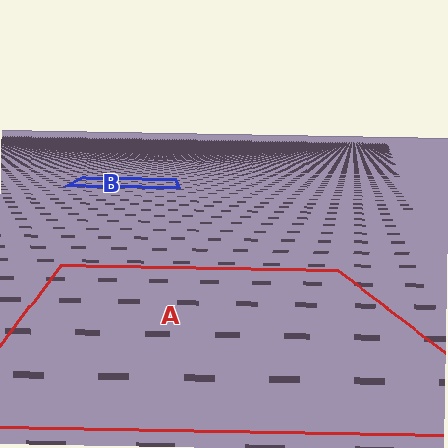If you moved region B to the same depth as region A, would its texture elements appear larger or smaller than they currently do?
They would appear larger. At a closer depth, the same texture elements are projected at a bigger on-screen size.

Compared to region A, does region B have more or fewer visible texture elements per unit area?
Region B has more texture elements per unit area — they are packed more densely because it is farther away.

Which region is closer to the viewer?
Region A is closer. The texture elements there are larger and more spread out.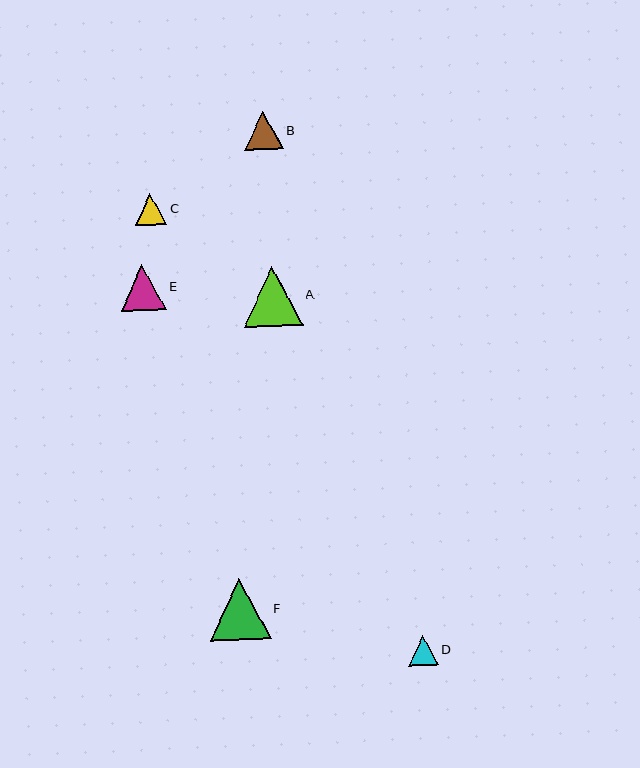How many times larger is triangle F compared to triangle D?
Triangle F is approximately 2.0 times the size of triangle D.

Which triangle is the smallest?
Triangle D is the smallest with a size of approximately 30 pixels.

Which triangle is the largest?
Triangle F is the largest with a size of approximately 61 pixels.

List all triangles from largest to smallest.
From largest to smallest: F, A, E, B, C, D.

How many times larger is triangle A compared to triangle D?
Triangle A is approximately 2.0 times the size of triangle D.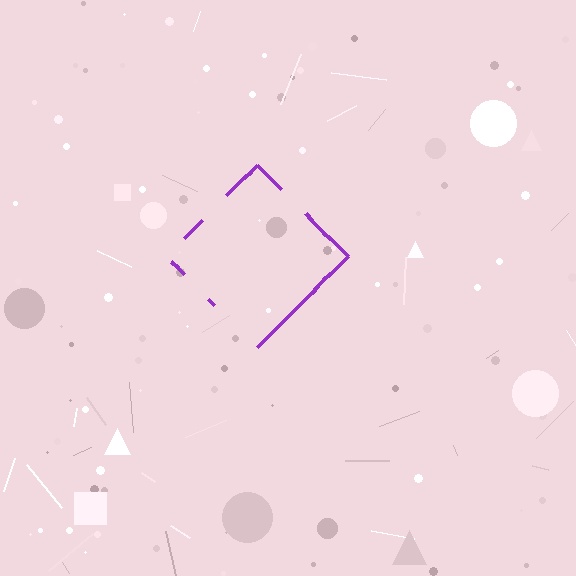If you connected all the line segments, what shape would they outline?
They would outline a diamond.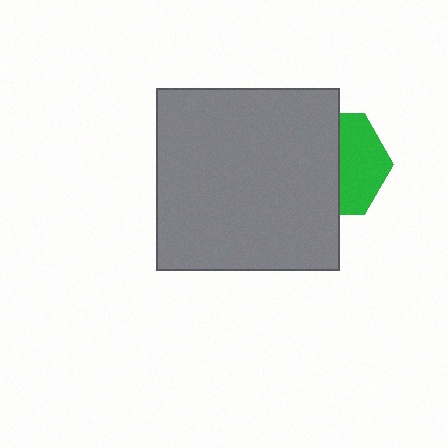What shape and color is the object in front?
The object in front is a gray square.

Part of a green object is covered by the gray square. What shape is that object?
It is a hexagon.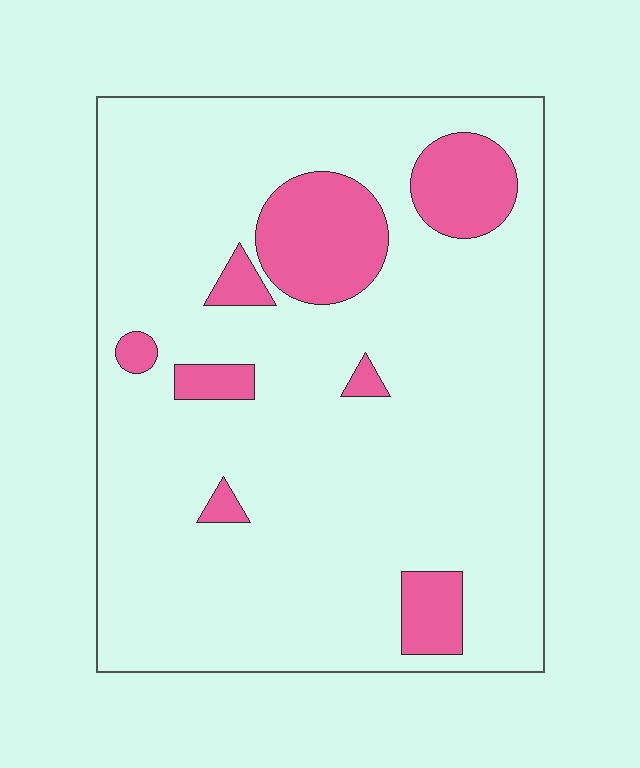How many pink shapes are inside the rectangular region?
8.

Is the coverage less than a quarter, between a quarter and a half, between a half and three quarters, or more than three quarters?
Less than a quarter.